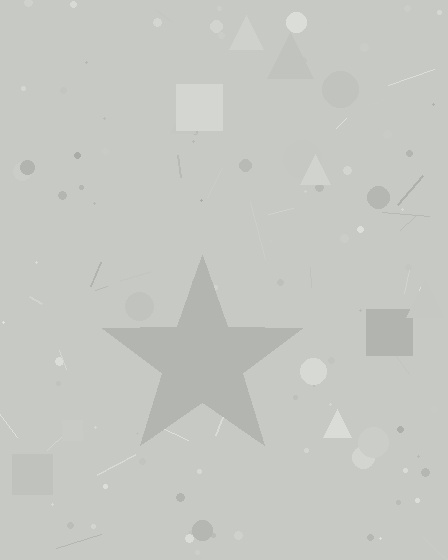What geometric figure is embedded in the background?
A star is embedded in the background.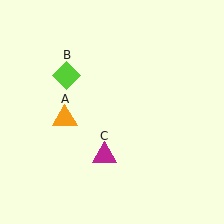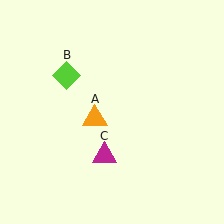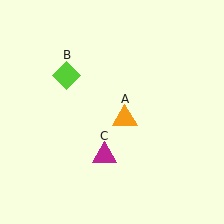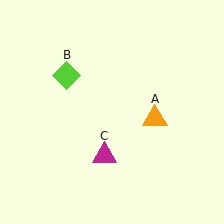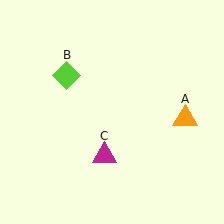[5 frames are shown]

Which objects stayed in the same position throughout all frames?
Lime diamond (object B) and magenta triangle (object C) remained stationary.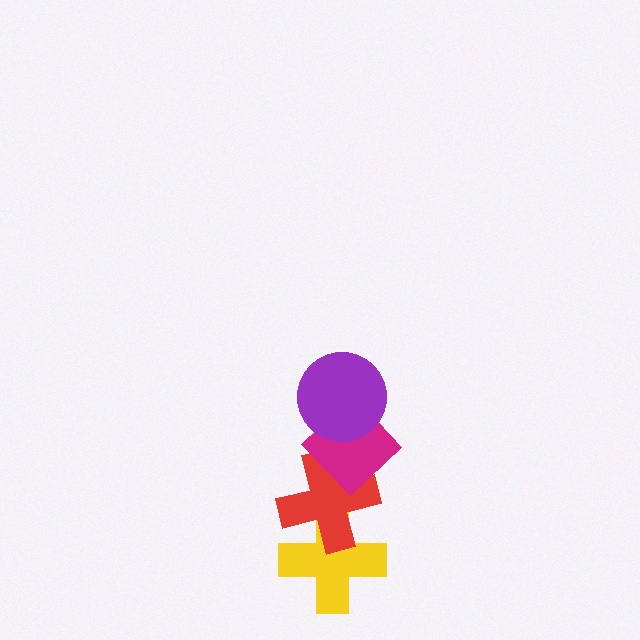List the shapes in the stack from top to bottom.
From top to bottom: the purple circle, the magenta diamond, the red cross, the yellow cross.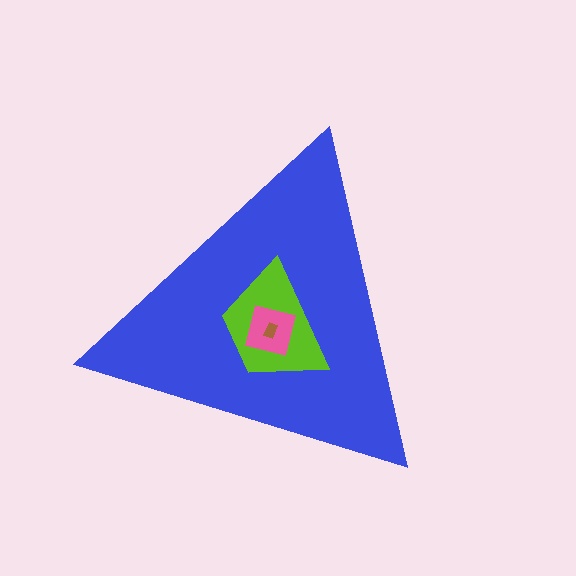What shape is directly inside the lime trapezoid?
The pink square.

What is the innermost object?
The brown rectangle.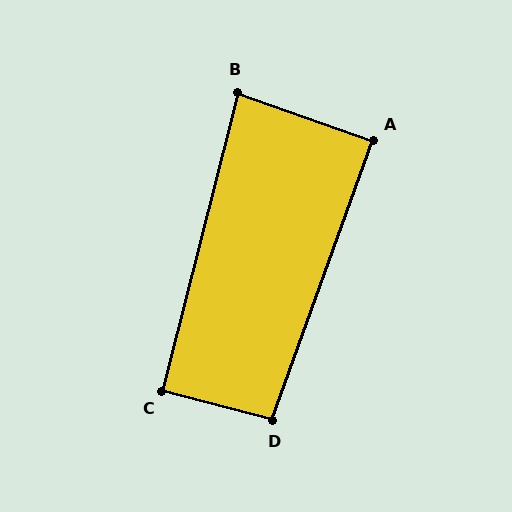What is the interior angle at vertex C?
Approximately 90 degrees (approximately right).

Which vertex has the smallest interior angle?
B, at approximately 85 degrees.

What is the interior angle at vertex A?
Approximately 90 degrees (approximately right).